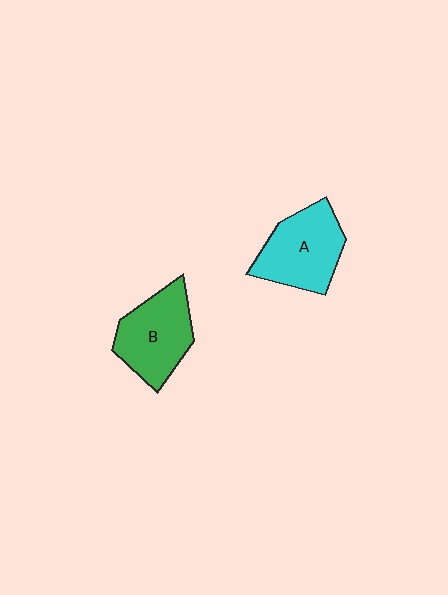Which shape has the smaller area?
Shape B (green).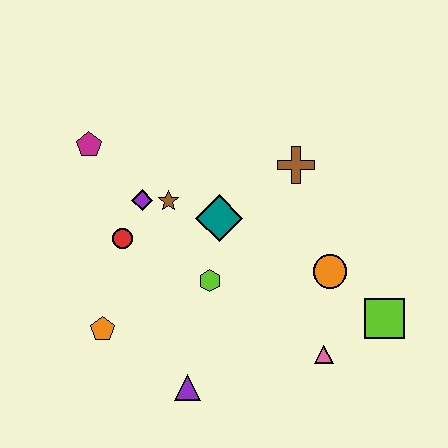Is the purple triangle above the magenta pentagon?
No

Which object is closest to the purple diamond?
The brown star is closest to the purple diamond.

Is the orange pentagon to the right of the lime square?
No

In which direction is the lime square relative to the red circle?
The lime square is to the right of the red circle.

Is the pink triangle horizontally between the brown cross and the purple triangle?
No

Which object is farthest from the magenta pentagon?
The lime square is farthest from the magenta pentagon.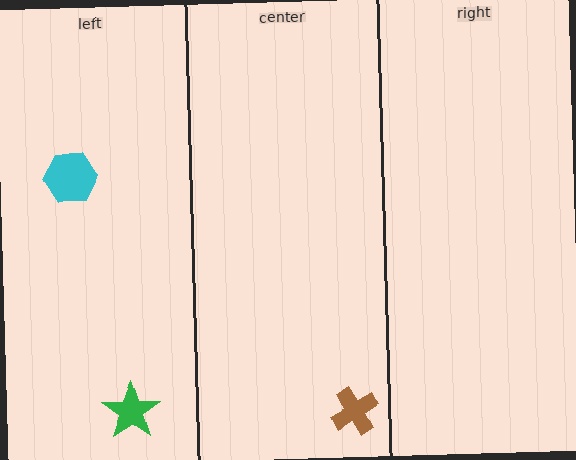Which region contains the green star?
The left region.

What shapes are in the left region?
The green star, the cyan hexagon.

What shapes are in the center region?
The brown cross.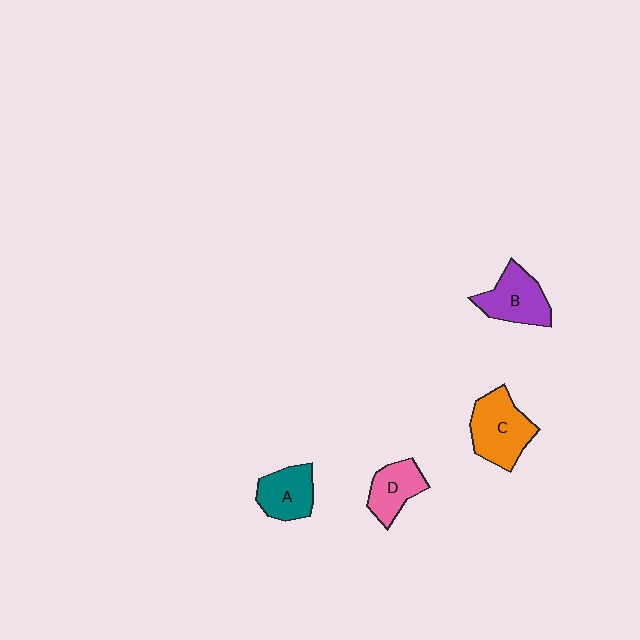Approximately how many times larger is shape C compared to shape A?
Approximately 1.4 times.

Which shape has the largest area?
Shape C (orange).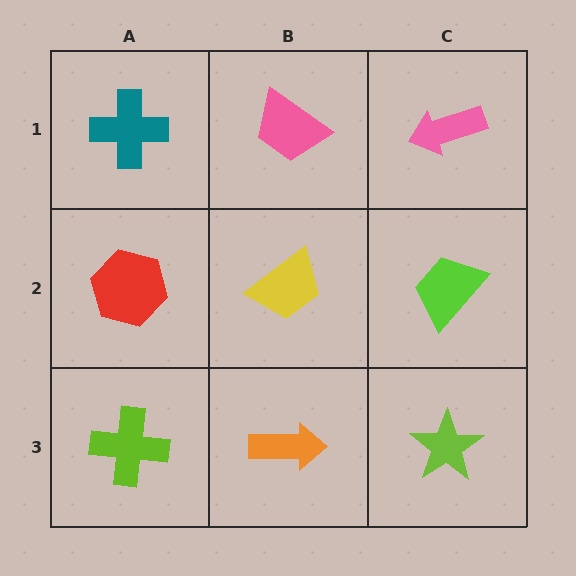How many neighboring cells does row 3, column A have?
2.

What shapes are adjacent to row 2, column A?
A teal cross (row 1, column A), a lime cross (row 3, column A), a yellow trapezoid (row 2, column B).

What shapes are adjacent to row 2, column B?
A pink trapezoid (row 1, column B), an orange arrow (row 3, column B), a red hexagon (row 2, column A), a lime trapezoid (row 2, column C).